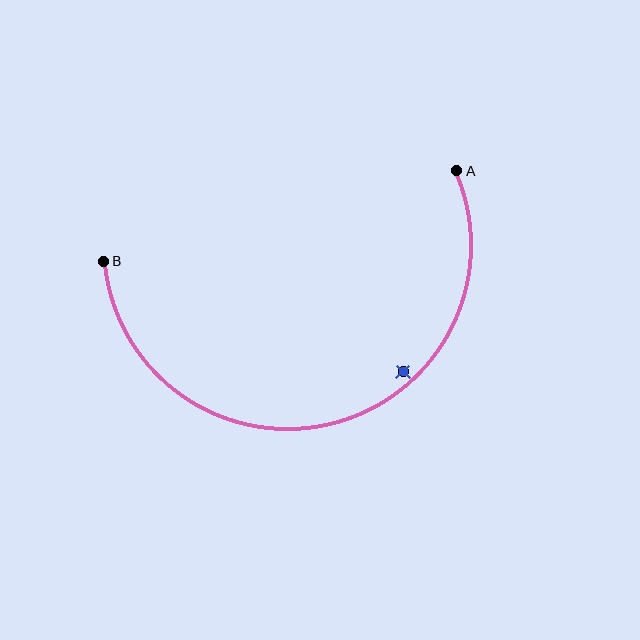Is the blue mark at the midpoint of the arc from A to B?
No — the blue mark does not lie on the arc at all. It sits slightly inside the curve.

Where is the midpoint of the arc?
The arc midpoint is the point on the curve farthest from the straight line joining A and B. It sits below that line.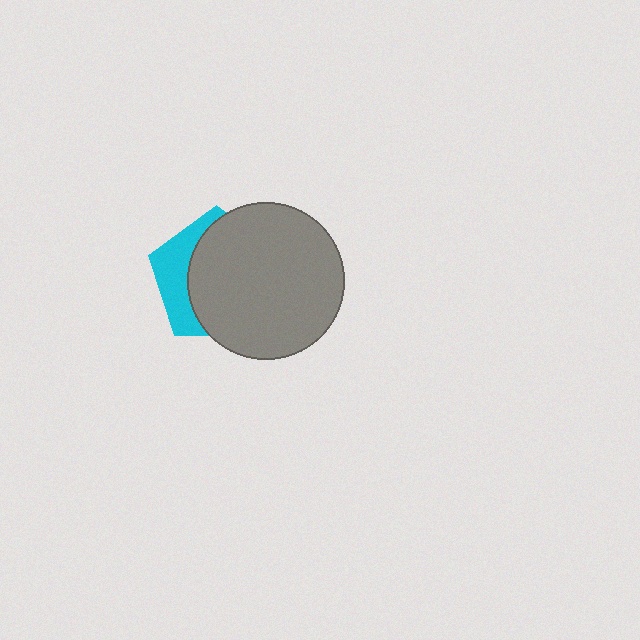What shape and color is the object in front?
The object in front is a gray circle.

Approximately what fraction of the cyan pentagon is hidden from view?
Roughly 70% of the cyan pentagon is hidden behind the gray circle.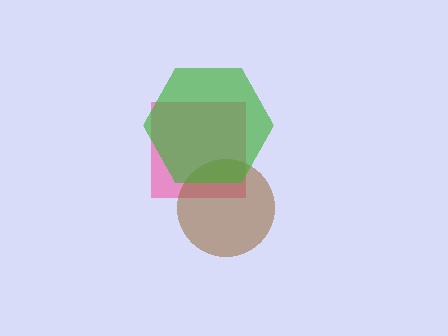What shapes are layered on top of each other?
The layered shapes are: a pink square, a brown circle, a green hexagon.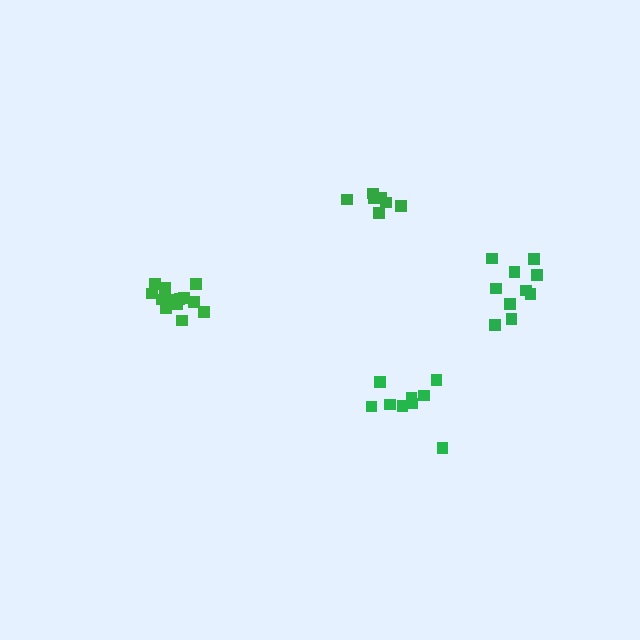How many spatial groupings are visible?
There are 4 spatial groupings.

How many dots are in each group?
Group 1: 10 dots, Group 2: 9 dots, Group 3: 7 dots, Group 4: 13 dots (39 total).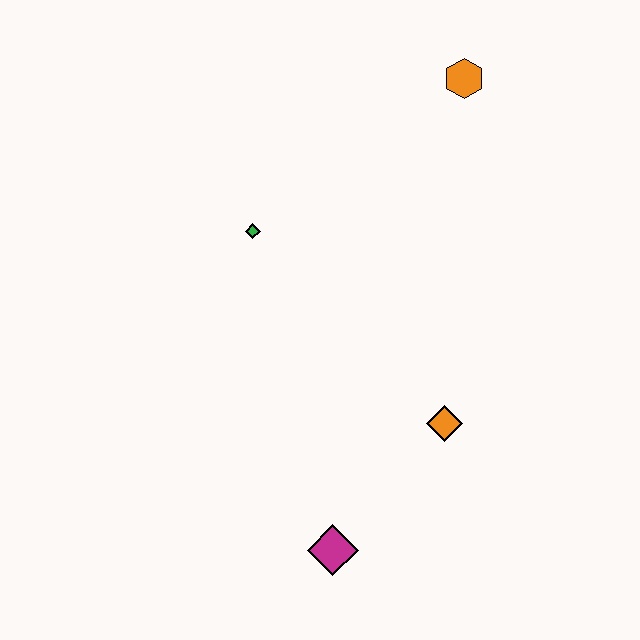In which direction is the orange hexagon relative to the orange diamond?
The orange hexagon is above the orange diamond.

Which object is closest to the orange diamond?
The magenta diamond is closest to the orange diamond.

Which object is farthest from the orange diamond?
The orange hexagon is farthest from the orange diamond.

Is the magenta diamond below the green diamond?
Yes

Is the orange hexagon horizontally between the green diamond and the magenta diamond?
No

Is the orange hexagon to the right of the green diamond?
Yes